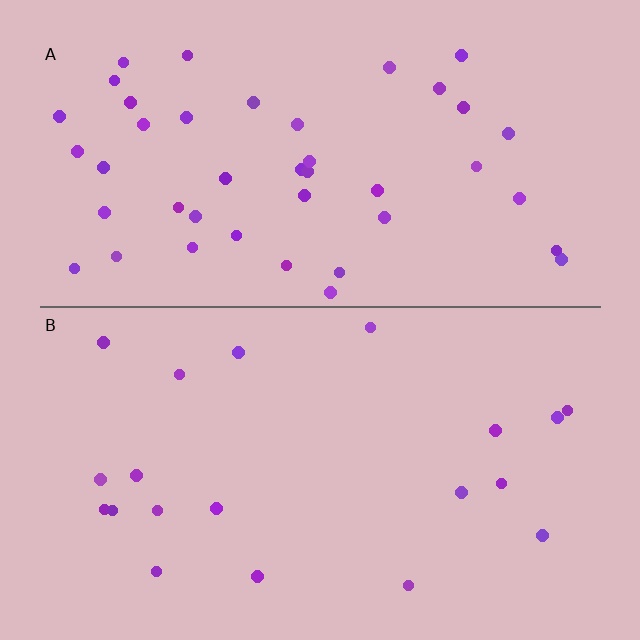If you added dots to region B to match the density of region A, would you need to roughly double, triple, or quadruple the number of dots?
Approximately double.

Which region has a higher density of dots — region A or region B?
A (the top).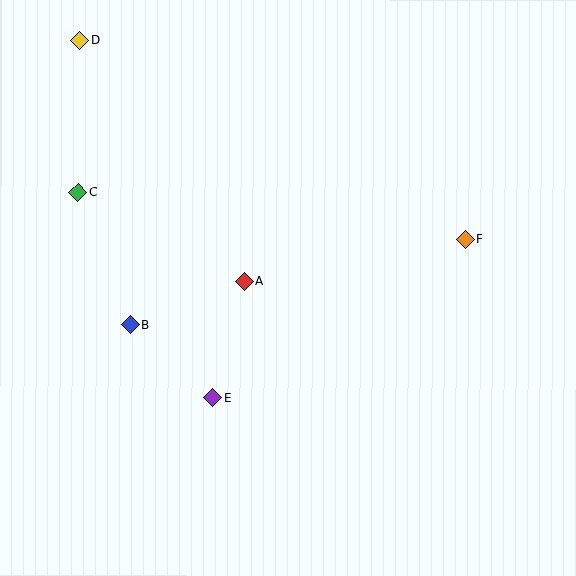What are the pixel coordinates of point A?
Point A is at (244, 281).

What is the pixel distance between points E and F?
The distance between E and F is 298 pixels.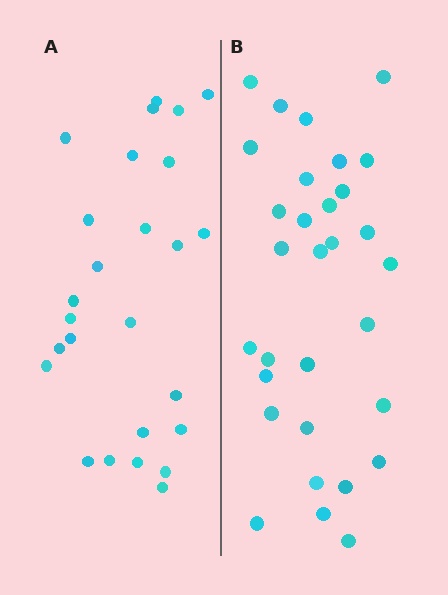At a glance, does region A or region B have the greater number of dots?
Region B (the right region) has more dots.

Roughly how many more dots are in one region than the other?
Region B has about 5 more dots than region A.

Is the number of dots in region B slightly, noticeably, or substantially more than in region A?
Region B has only slightly more — the two regions are fairly close. The ratio is roughly 1.2 to 1.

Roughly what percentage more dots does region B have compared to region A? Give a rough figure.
About 20% more.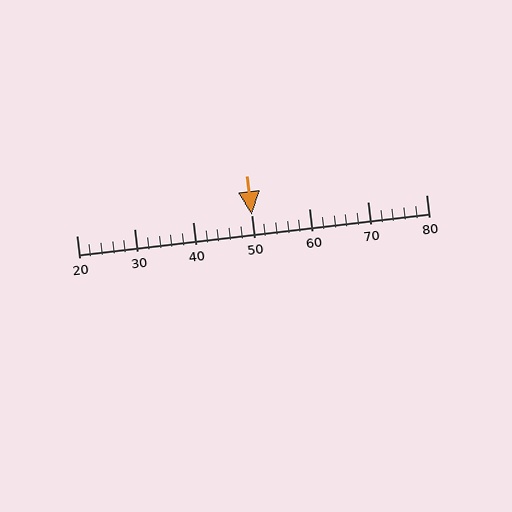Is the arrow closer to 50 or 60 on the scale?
The arrow is closer to 50.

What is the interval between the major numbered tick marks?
The major tick marks are spaced 10 units apart.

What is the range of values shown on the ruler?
The ruler shows values from 20 to 80.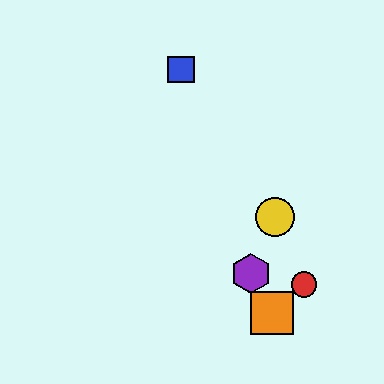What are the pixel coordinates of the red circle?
The red circle is at (304, 284).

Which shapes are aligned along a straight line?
The green triangle, the purple hexagon, the orange square are aligned along a straight line.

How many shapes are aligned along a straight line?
3 shapes (the green triangle, the purple hexagon, the orange square) are aligned along a straight line.